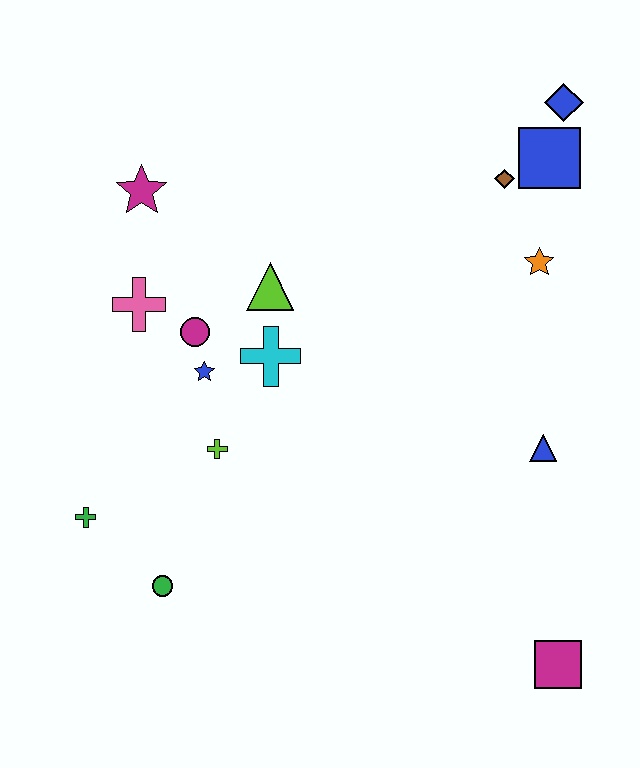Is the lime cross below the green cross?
No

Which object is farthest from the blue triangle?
The magenta star is farthest from the blue triangle.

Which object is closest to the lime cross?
The blue star is closest to the lime cross.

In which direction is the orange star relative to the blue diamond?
The orange star is below the blue diamond.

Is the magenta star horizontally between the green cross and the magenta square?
Yes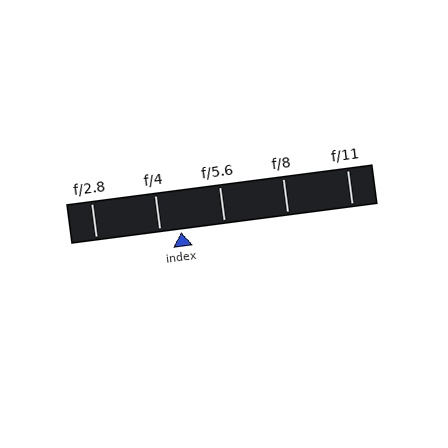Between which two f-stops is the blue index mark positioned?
The index mark is between f/4 and f/5.6.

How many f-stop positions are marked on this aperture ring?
There are 5 f-stop positions marked.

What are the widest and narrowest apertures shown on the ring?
The widest aperture shown is f/2.8 and the narrowest is f/11.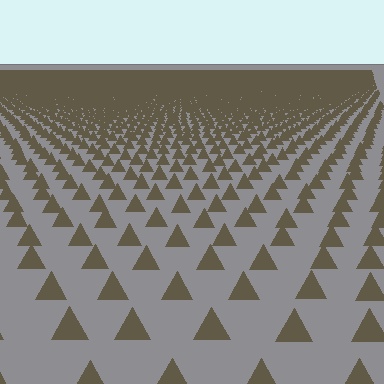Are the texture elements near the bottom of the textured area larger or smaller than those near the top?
Larger. Near the bottom, elements are closer to the viewer and appear at a bigger on-screen size.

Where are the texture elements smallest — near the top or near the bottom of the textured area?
Near the top.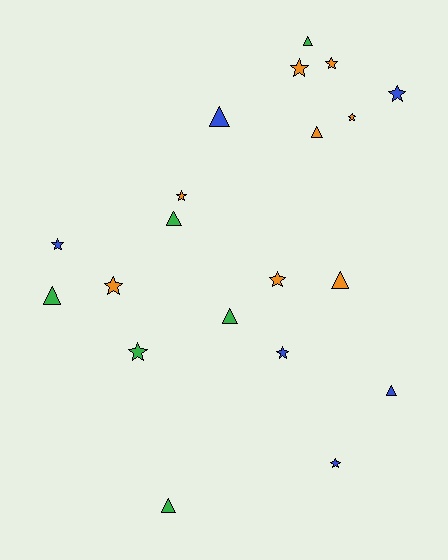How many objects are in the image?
There are 20 objects.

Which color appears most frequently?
Orange, with 8 objects.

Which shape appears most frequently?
Star, with 11 objects.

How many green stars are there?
There is 1 green star.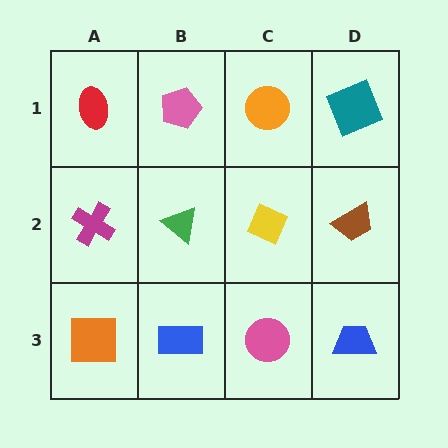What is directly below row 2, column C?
A pink circle.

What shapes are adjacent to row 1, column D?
A brown trapezoid (row 2, column D), an orange circle (row 1, column C).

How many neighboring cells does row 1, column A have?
2.